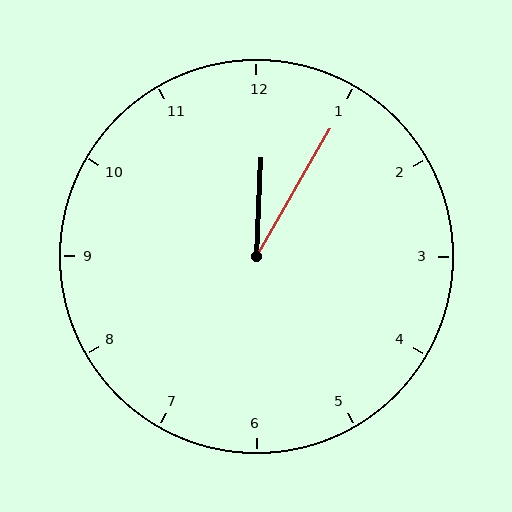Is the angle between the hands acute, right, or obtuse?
It is acute.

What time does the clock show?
12:05.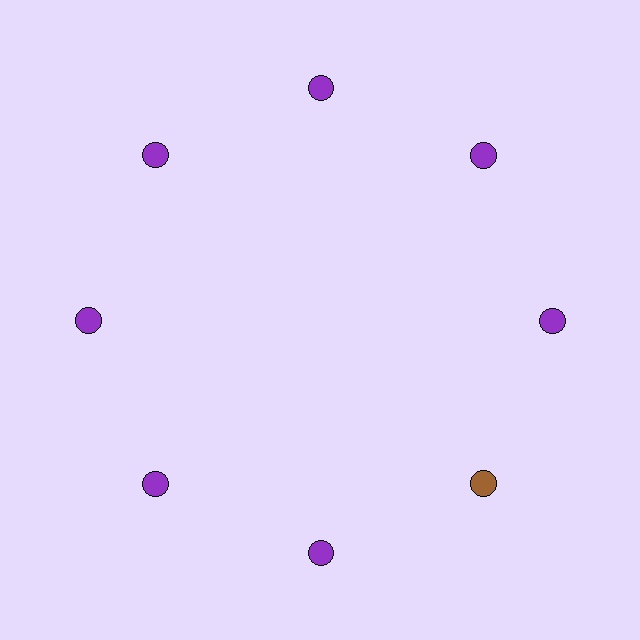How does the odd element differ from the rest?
It has a different color: brown instead of purple.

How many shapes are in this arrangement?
There are 8 shapes arranged in a ring pattern.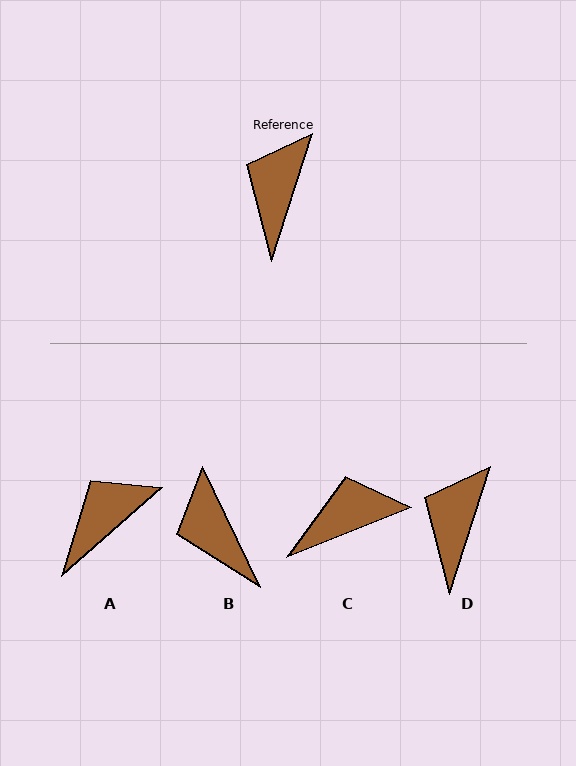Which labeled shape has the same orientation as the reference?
D.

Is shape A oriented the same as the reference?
No, it is off by about 31 degrees.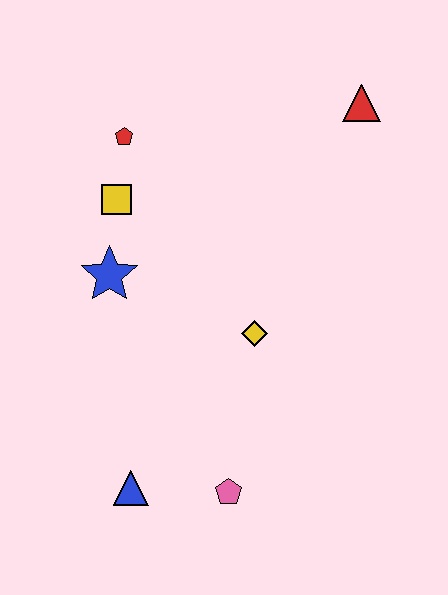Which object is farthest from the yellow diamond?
The red triangle is farthest from the yellow diamond.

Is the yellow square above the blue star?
Yes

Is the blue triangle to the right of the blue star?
Yes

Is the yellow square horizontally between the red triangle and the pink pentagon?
No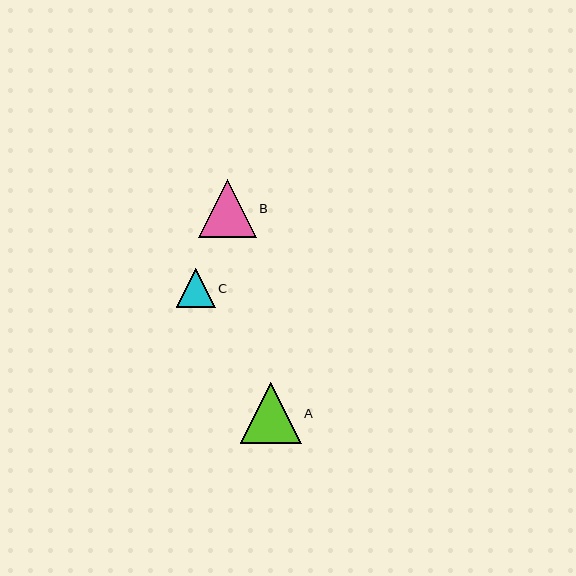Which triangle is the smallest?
Triangle C is the smallest with a size of approximately 38 pixels.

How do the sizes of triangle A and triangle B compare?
Triangle A and triangle B are approximately the same size.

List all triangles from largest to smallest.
From largest to smallest: A, B, C.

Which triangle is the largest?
Triangle A is the largest with a size of approximately 61 pixels.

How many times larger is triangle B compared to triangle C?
Triangle B is approximately 1.5 times the size of triangle C.